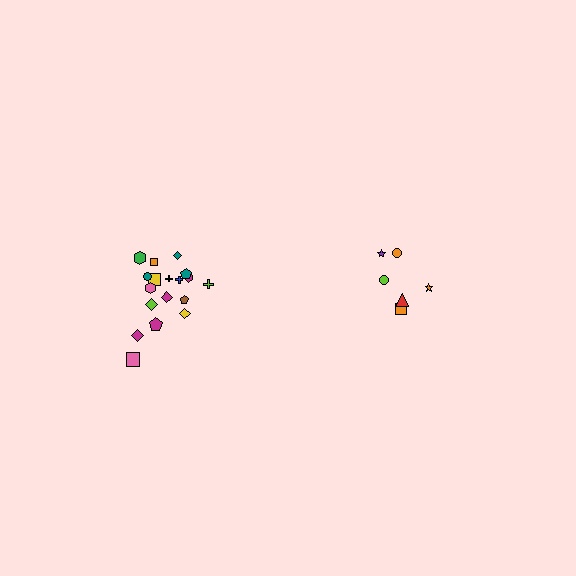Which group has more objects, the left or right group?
The left group.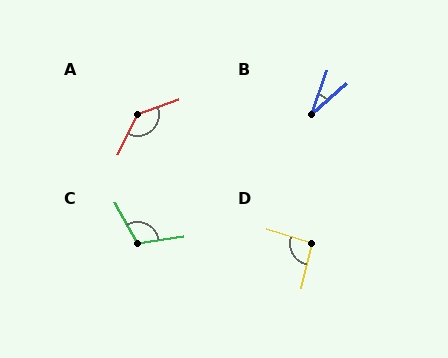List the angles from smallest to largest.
B (29°), D (94°), C (111°), A (135°).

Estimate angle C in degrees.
Approximately 111 degrees.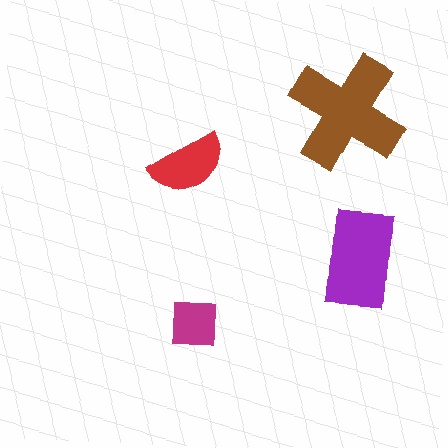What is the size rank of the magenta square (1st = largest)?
4th.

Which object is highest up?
The brown cross is topmost.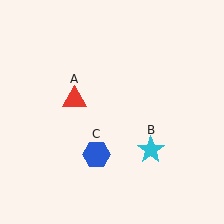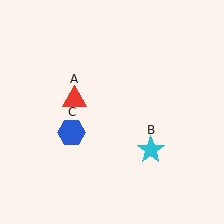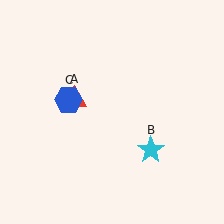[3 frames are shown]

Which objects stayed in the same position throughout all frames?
Red triangle (object A) and cyan star (object B) remained stationary.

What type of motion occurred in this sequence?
The blue hexagon (object C) rotated clockwise around the center of the scene.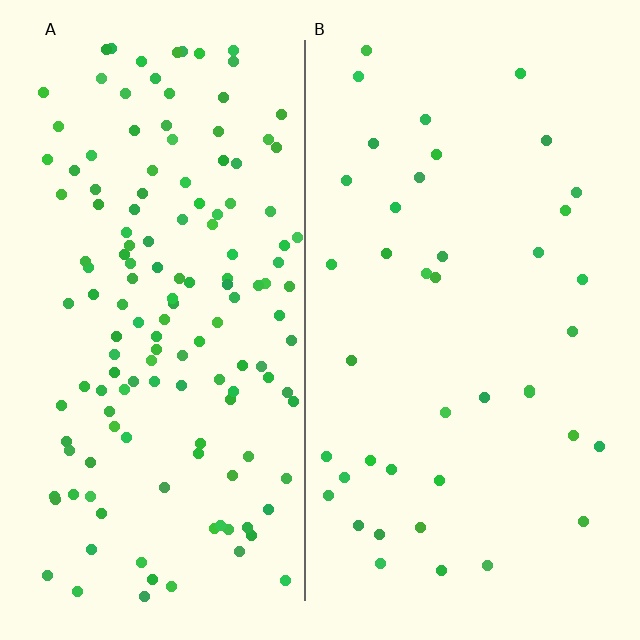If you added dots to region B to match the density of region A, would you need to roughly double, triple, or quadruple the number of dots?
Approximately quadruple.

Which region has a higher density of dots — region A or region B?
A (the left).